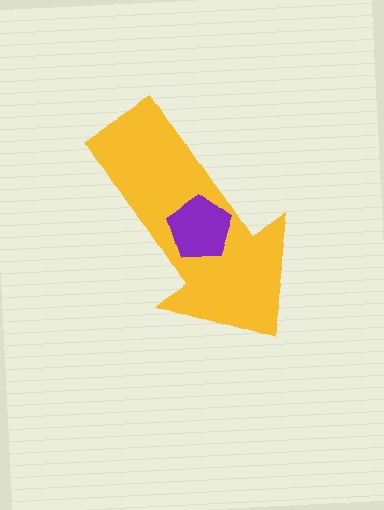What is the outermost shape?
The yellow arrow.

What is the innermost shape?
The purple pentagon.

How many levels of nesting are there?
2.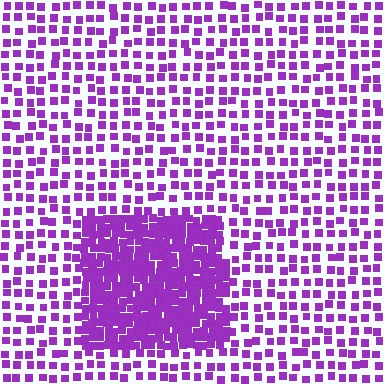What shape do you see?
I see a rectangle.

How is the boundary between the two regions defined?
The boundary is defined by a change in element density (approximately 2.6x ratio). All elements are the same color, size, and shape.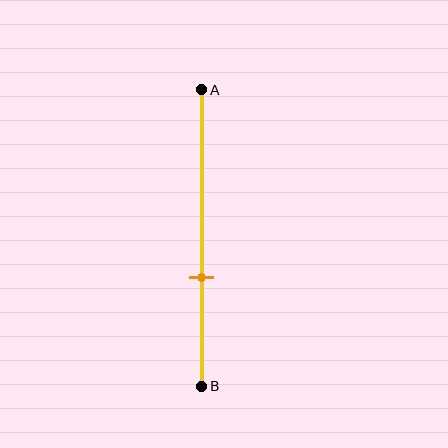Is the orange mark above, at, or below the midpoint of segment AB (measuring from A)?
The orange mark is below the midpoint of segment AB.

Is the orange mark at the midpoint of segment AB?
No, the mark is at about 65% from A, not at the 50% midpoint.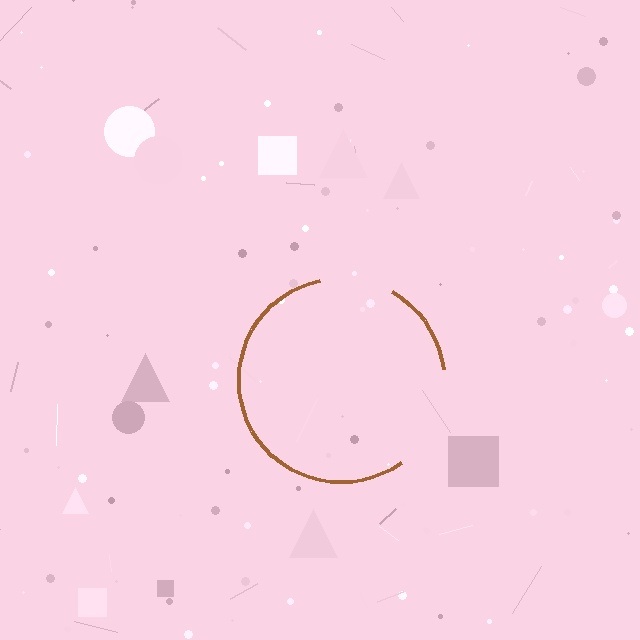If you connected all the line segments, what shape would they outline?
They would outline a circle.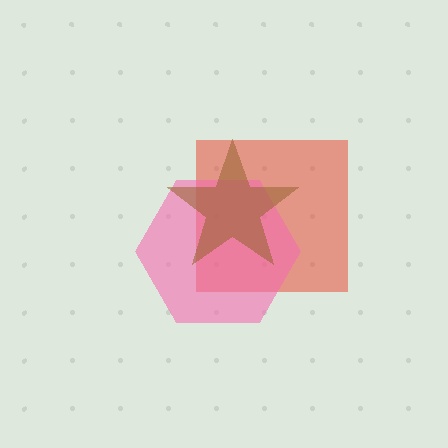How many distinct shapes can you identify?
There are 3 distinct shapes: a red square, a pink hexagon, a brown star.